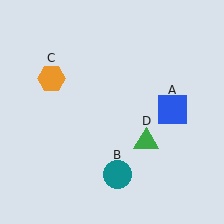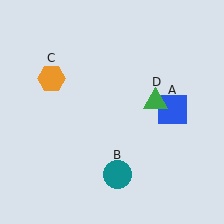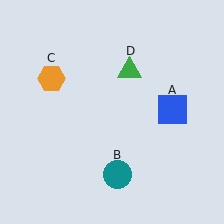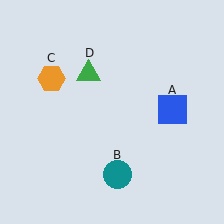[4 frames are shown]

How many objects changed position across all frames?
1 object changed position: green triangle (object D).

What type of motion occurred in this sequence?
The green triangle (object D) rotated counterclockwise around the center of the scene.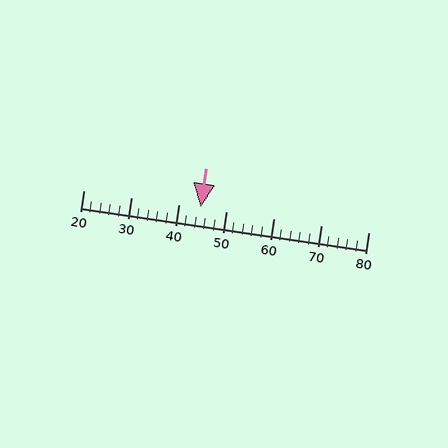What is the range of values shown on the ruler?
The ruler shows values from 20 to 80.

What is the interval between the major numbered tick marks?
The major tick marks are spaced 10 units apart.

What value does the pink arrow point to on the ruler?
The pink arrow points to approximately 45.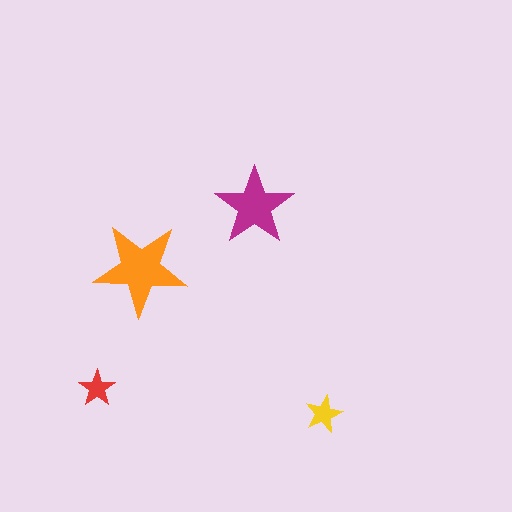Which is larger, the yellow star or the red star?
The yellow one.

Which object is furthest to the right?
The yellow star is rightmost.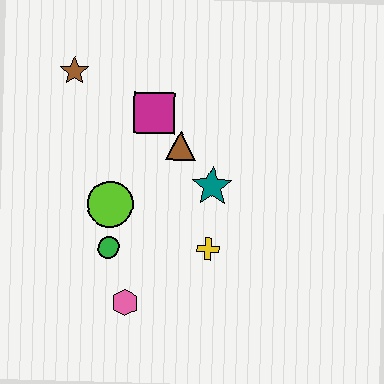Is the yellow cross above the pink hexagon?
Yes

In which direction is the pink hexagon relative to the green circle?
The pink hexagon is below the green circle.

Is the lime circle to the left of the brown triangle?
Yes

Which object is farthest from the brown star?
The pink hexagon is farthest from the brown star.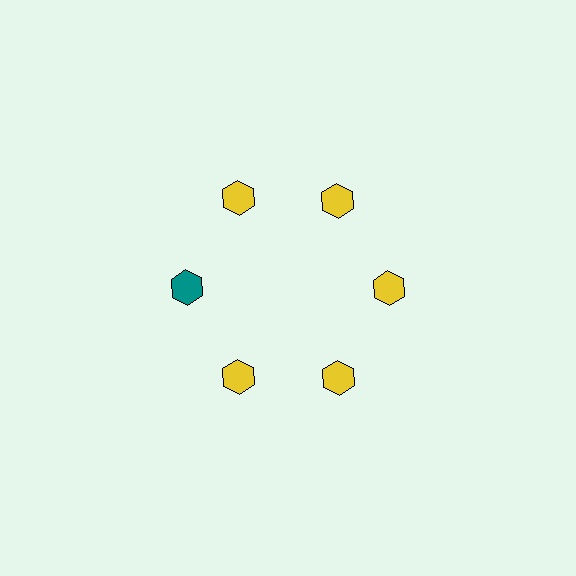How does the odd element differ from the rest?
It has a different color: teal instead of yellow.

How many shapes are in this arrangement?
There are 6 shapes arranged in a ring pattern.